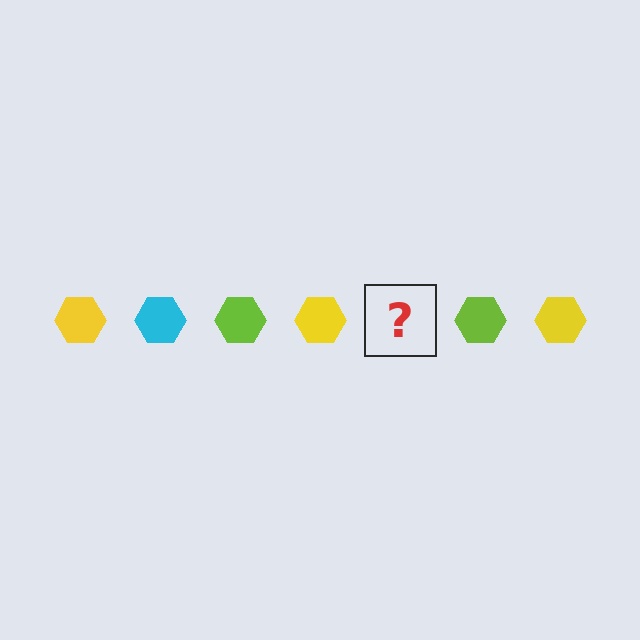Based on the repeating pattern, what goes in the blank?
The blank should be a cyan hexagon.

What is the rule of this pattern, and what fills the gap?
The rule is that the pattern cycles through yellow, cyan, lime hexagons. The gap should be filled with a cyan hexagon.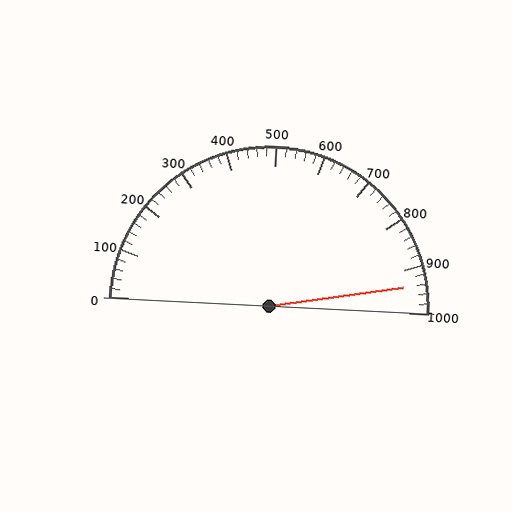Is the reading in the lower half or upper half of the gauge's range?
The reading is in the upper half of the range (0 to 1000).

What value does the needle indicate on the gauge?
The needle indicates approximately 940.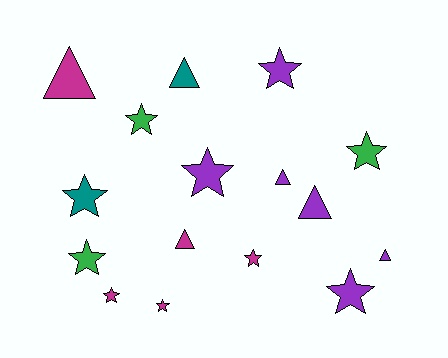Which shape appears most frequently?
Star, with 10 objects.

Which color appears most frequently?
Purple, with 6 objects.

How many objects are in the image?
There are 16 objects.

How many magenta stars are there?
There are 3 magenta stars.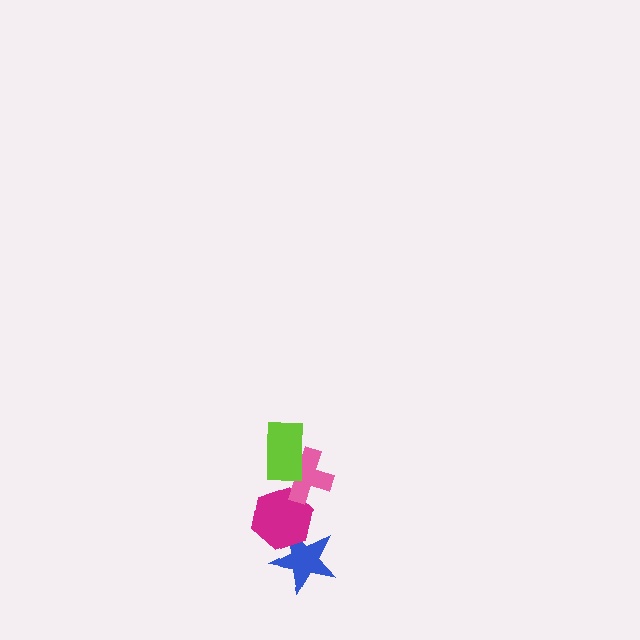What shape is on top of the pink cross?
The lime rectangle is on top of the pink cross.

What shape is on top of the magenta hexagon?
The pink cross is on top of the magenta hexagon.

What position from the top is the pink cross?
The pink cross is 2nd from the top.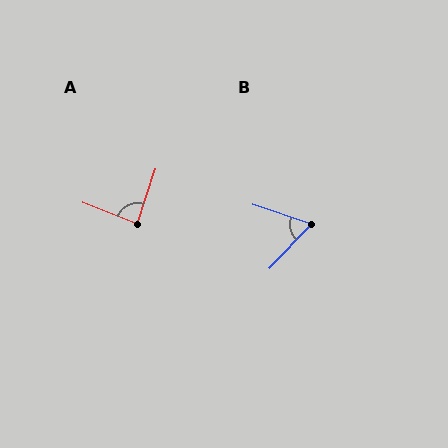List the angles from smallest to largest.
B (65°), A (87°).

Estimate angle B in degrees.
Approximately 65 degrees.